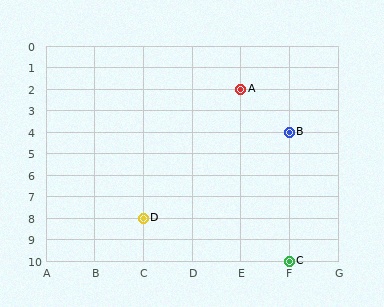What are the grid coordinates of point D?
Point D is at grid coordinates (C, 8).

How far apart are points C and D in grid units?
Points C and D are 3 columns and 2 rows apart (about 3.6 grid units diagonally).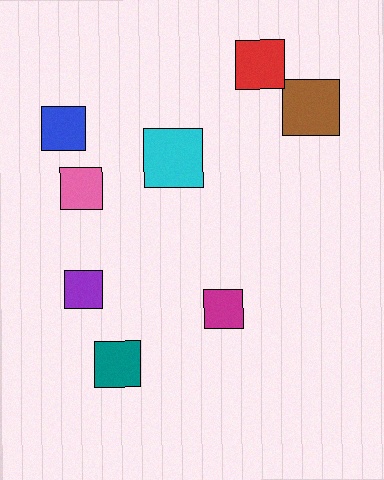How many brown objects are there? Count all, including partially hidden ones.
There is 1 brown object.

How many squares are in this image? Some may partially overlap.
There are 8 squares.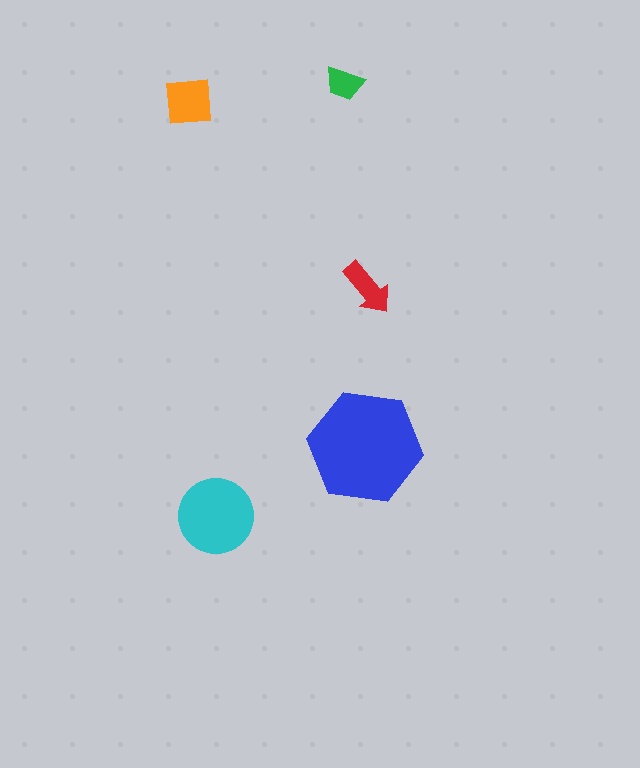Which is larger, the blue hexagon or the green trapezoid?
The blue hexagon.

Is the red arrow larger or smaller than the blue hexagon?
Smaller.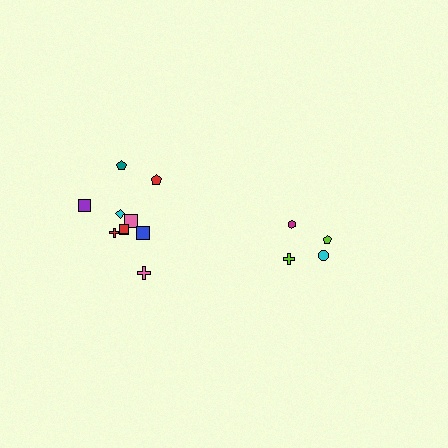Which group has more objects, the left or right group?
The left group.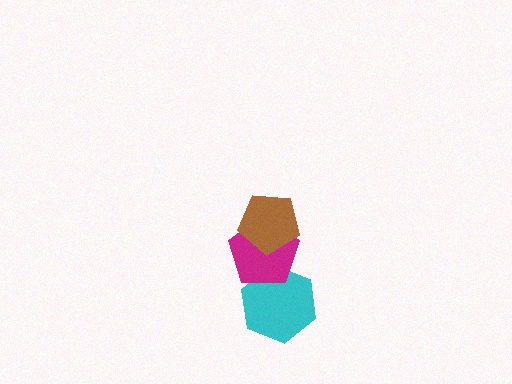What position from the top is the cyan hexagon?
The cyan hexagon is 3rd from the top.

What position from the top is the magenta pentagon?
The magenta pentagon is 2nd from the top.